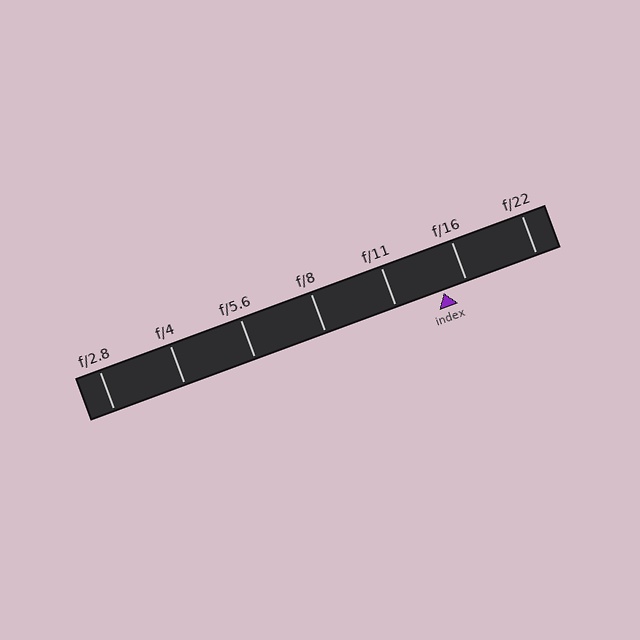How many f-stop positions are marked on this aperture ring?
There are 7 f-stop positions marked.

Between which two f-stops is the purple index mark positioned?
The index mark is between f/11 and f/16.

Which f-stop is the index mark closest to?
The index mark is closest to f/16.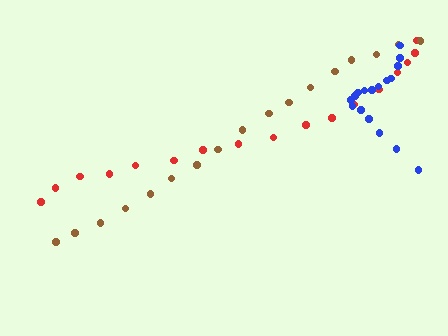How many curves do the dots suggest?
There are 3 distinct paths.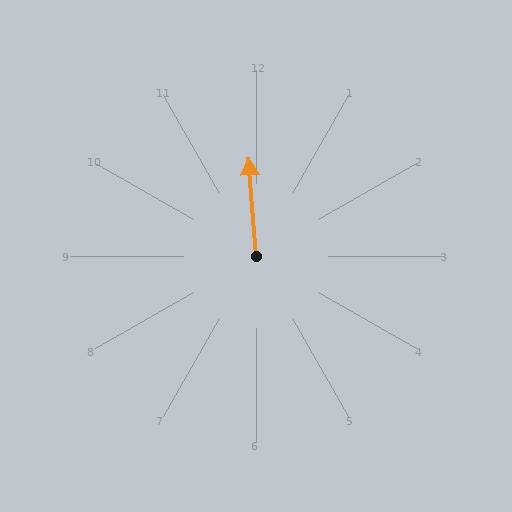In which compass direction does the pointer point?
North.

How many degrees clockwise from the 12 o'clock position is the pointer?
Approximately 356 degrees.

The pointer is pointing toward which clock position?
Roughly 12 o'clock.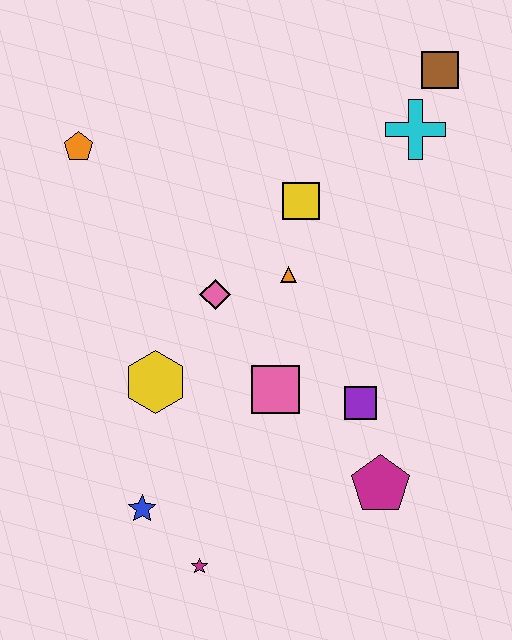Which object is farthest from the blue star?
The brown square is farthest from the blue star.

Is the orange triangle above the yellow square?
No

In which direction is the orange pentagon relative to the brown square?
The orange pentagon is to the left of the brown square.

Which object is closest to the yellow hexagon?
The pink diamond is closest to the yellow hexagon.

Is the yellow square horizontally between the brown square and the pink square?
Yes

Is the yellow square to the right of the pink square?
Yes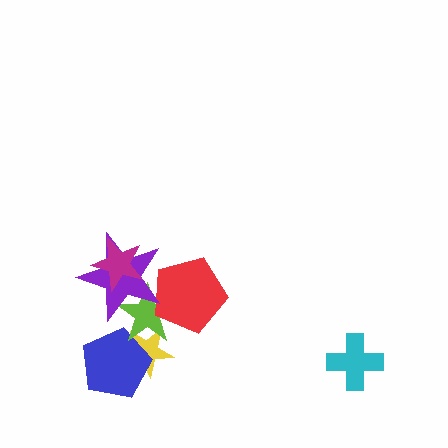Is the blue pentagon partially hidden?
Yes, it is partially covered by another shape.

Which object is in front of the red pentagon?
The purple star is in front of the red pentagon.